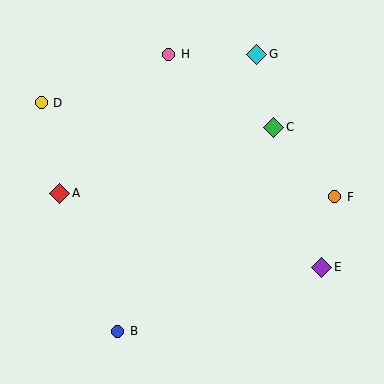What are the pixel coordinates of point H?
Point H is at (168, 54).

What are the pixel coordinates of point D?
Point D is at (41, 103).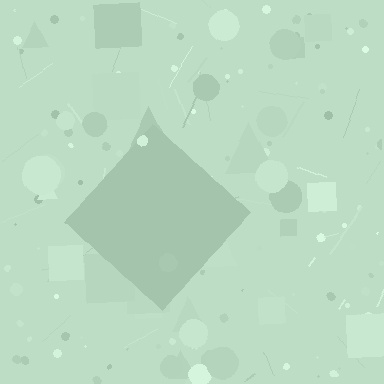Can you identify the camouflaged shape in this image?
The camouflaged shape is a diamond.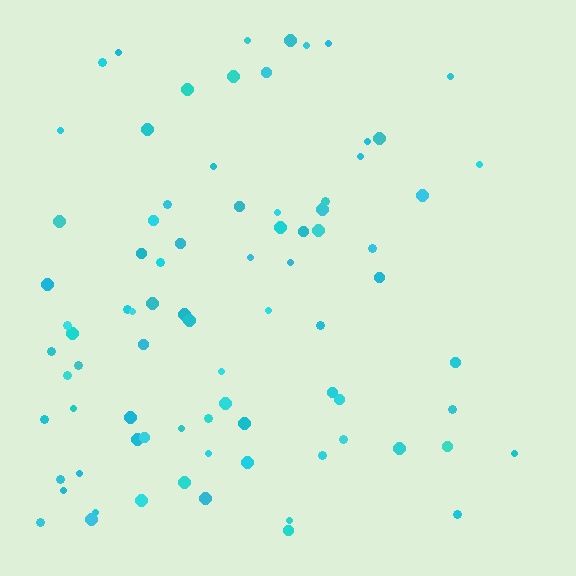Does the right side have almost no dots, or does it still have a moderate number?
Still a moderate number, just noticeably fewer than the left.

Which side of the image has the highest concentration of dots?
The left.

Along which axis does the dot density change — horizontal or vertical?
Horizontal.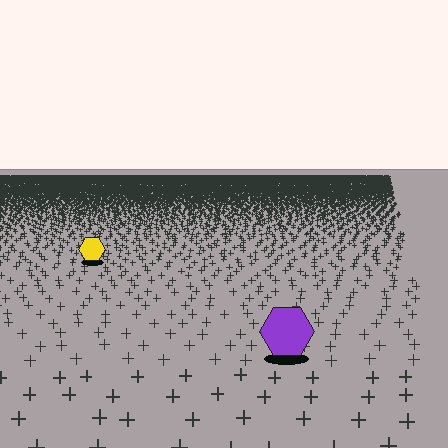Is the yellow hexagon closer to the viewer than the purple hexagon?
No. The purple hexagon is closer — you can tell from the texture gradient: the ground texture is coarser near it.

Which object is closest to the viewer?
The purple hexagon is closest. The texture marks near it are larger and more spread out.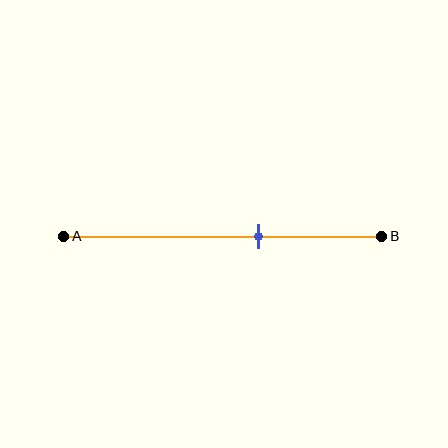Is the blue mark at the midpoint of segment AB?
No, the mark is at about 60% from A, not at the 50% midpoint.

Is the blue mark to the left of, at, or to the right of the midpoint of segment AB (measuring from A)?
The blue mark is to the right of the midpoint of segment AB.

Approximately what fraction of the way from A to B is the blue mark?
The blue mark is approximately 60% of the way from A to B.